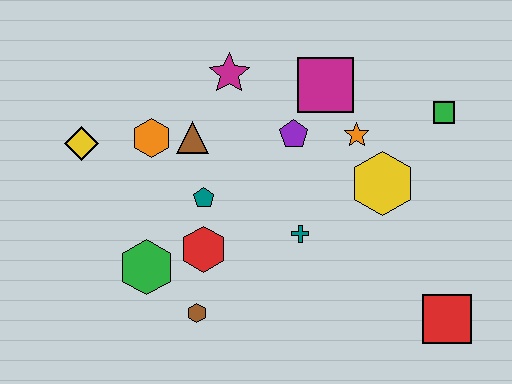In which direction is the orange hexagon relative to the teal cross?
The orange hexagon is to the left of the teal cross.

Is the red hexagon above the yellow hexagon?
No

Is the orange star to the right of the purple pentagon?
Yes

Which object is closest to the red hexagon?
The teal pentagon is closest to the red hexagon.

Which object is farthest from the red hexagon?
The green square is farthest from the red hexagon.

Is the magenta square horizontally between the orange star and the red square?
No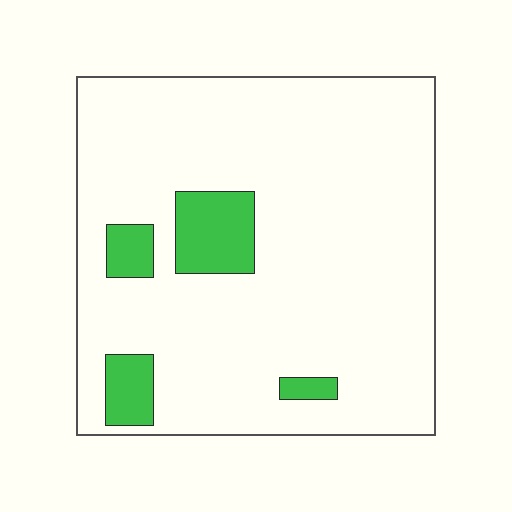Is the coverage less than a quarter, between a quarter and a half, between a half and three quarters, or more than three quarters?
Less than a quarter.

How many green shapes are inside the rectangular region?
4.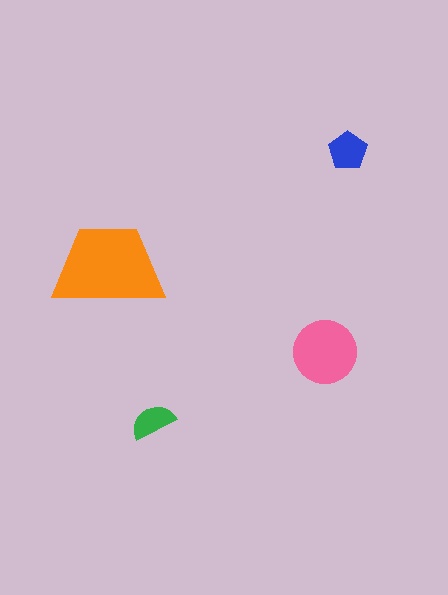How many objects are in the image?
There are 4 objects in the image.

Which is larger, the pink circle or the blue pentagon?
The pink circle.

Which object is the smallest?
The green semicircle.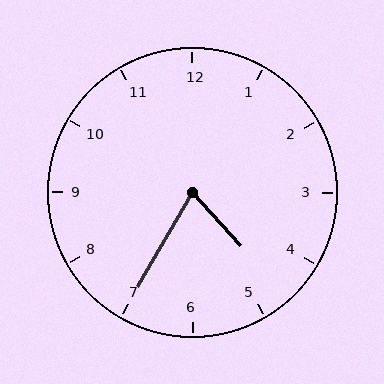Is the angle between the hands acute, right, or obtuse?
It is acute.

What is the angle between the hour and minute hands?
Approximately 72 degrees.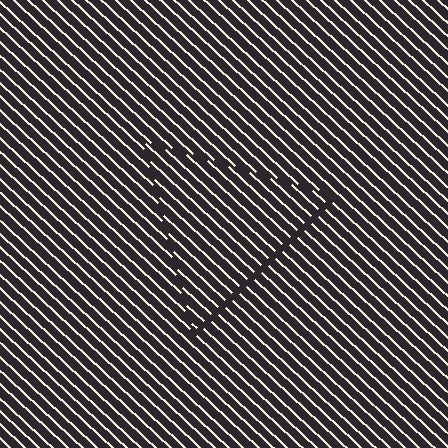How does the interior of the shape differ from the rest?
The interior of the shape contains the same grating, shifted by half a period — the contour is defined by the phase discontinuity where line-ends from the inner and outer gratings abut.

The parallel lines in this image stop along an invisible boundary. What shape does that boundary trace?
An illusory triangle. The interior of the shape contains the same grating, shifted by half a period — the contour is defined by the phase discontinuity where line-ends from the inner and outer gratings abut.